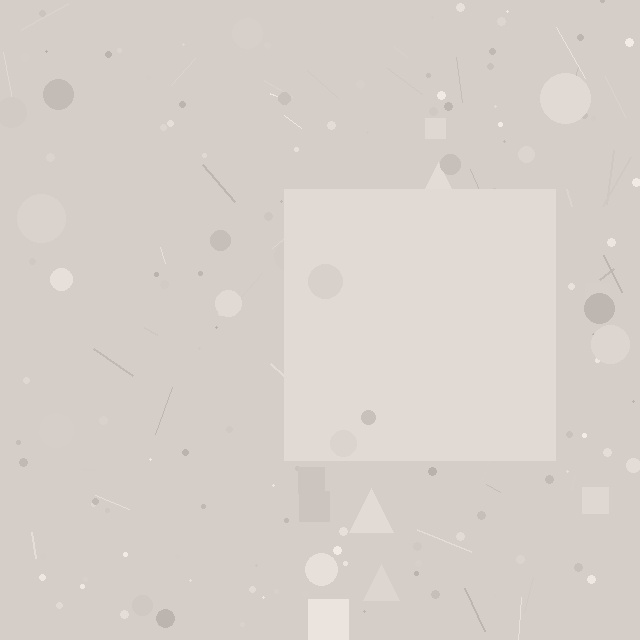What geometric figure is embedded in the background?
A square is embedded in the background.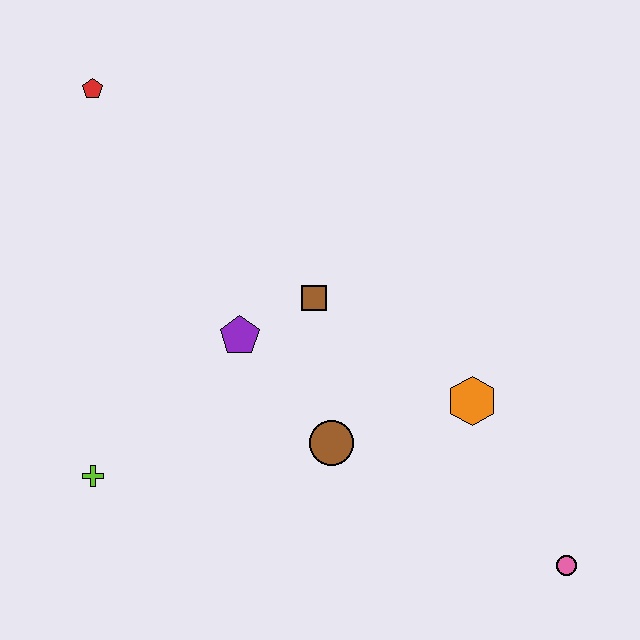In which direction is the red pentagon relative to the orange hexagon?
The red pentagon is to the left of the orange hexagon.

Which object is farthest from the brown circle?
The red pentagon is farthest from the brown circle.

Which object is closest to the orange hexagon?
The brown circle is closest to the orange hexagon.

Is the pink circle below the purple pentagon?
Yes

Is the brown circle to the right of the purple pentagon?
Yes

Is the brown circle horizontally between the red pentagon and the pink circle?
Yes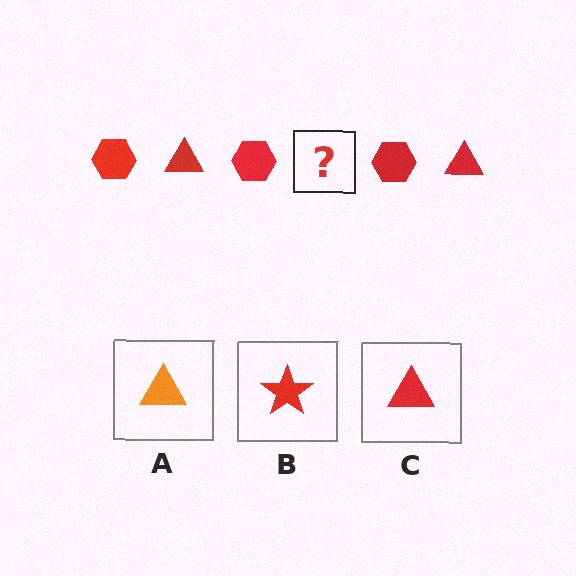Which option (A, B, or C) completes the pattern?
C.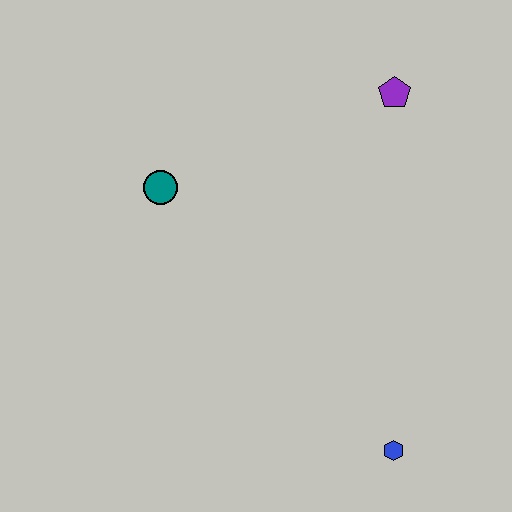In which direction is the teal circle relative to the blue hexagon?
The teal circle is above the blue hexagon.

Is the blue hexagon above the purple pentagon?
No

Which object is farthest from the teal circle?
The blue hexagon is farthest from the teal circle.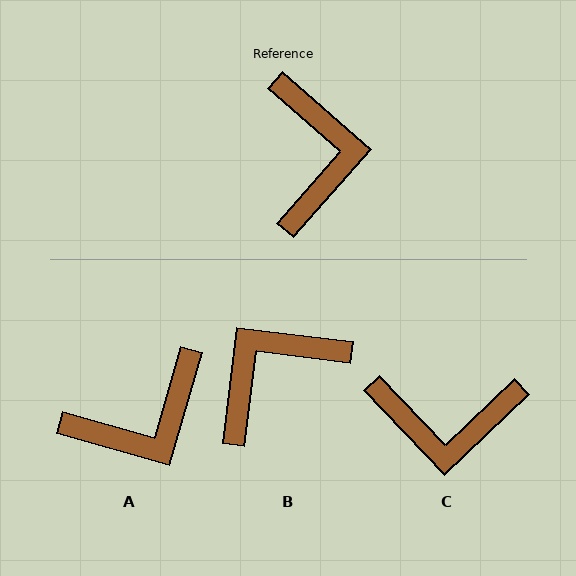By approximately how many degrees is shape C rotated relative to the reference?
Approximately 95 degrees clockwise.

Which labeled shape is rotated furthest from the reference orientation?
B, about 124 degrees away.